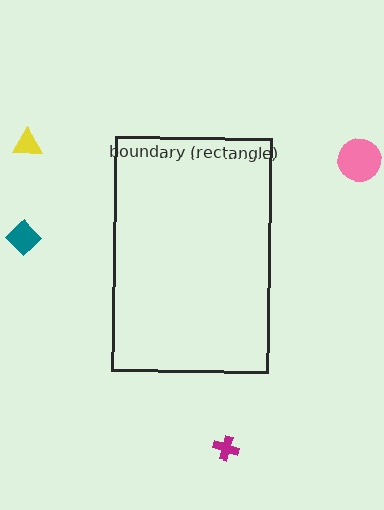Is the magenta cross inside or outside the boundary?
Outside.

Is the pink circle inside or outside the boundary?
Outside.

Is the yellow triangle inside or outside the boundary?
Outside.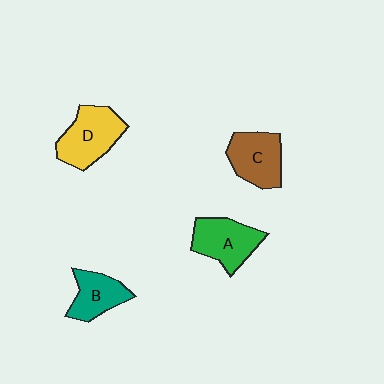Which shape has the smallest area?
Shape B (teal).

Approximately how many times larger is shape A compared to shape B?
Approximately 1.3 times.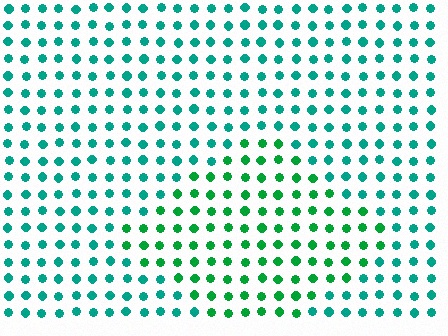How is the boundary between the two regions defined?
The boundary is defined purely by a slight shift in hue (about 32 degrees). Spacing, size, and orientation are identical on both sides.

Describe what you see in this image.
The image is filled with small teal elements in a uniform arrangement. A diamond-shaped region is visible where the elements are tinted to a slightly different hue, forming a subtle color boundary.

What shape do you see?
I see a diamond.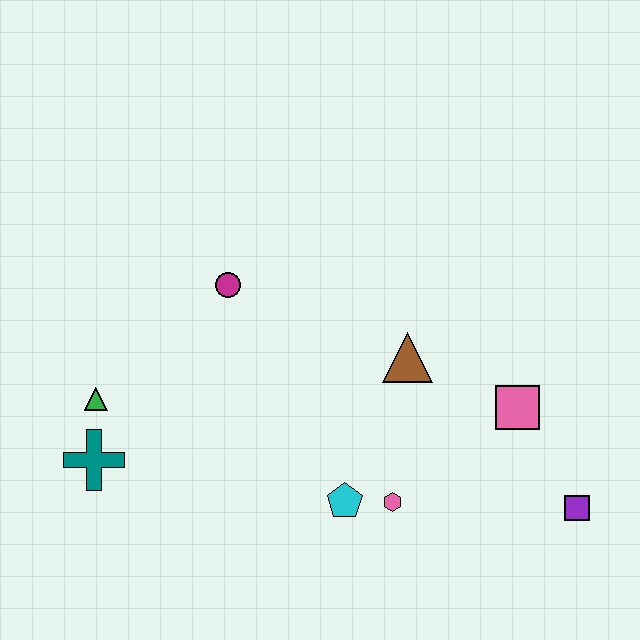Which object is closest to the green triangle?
The teal cross is closest to the green triangle.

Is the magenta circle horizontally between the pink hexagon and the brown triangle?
No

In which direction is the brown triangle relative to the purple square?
The brown triangle is to the left of the purple square.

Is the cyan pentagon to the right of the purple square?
No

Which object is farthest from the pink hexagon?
The green triangle is farthest from the pink hexagon.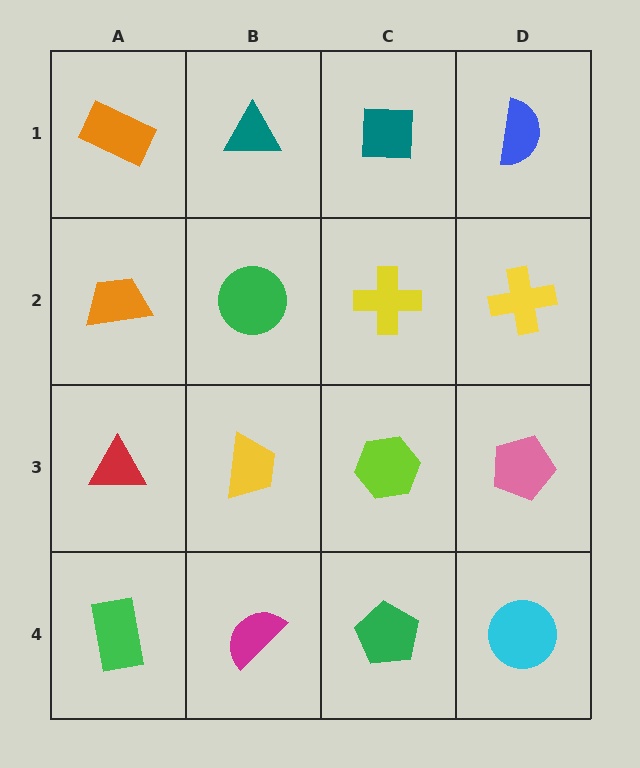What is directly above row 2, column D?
A blue semicircle.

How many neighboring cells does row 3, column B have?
4.